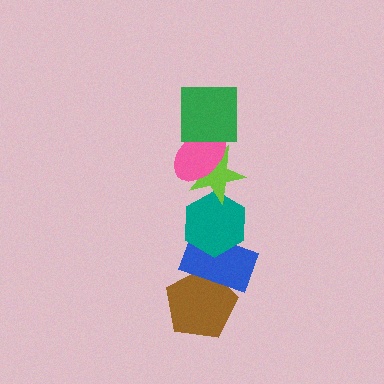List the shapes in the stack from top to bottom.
From top to bottom: the green square, the pink ellipse, the lime star, the teal hexagon, the blue rectangle, the brown pentagon.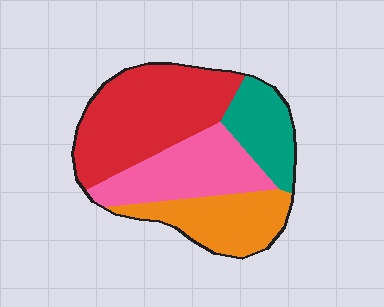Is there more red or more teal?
Red.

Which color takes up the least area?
Teal, at roughly 15%.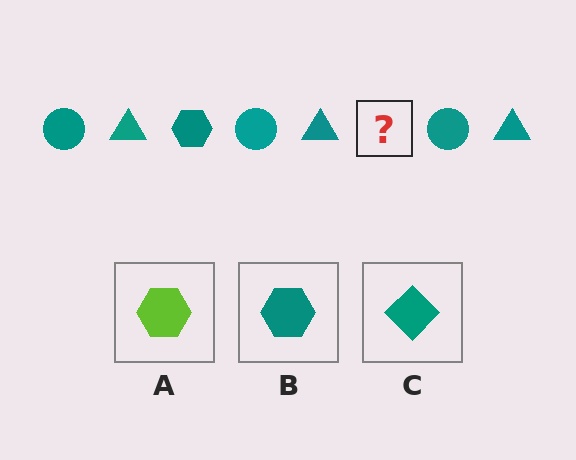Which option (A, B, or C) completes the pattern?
B.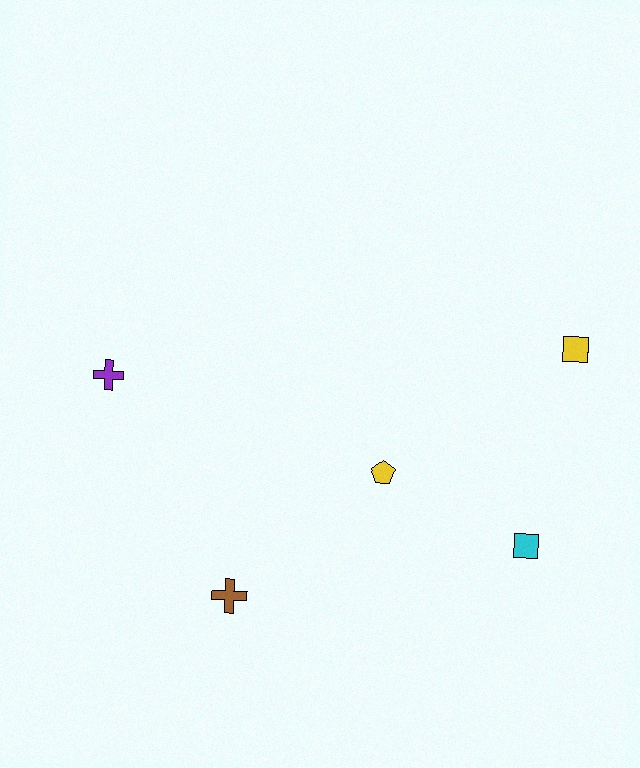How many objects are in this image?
There are 5 objects.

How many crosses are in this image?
There are 2 crosses.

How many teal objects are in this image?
There are no teal objects.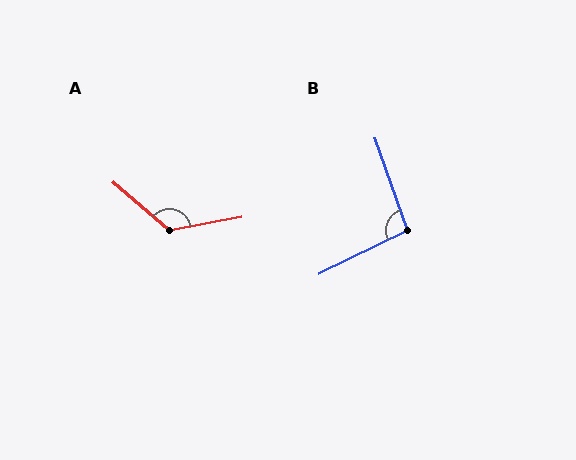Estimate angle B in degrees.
Approximately 97 degrees.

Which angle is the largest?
A, at approximately 129 degrees.